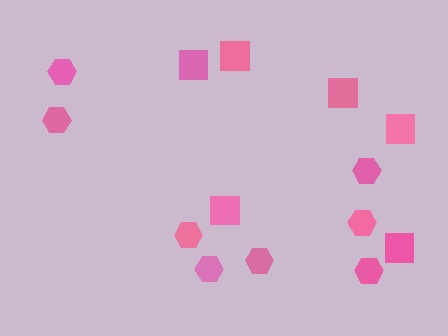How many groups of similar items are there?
There are 2 groups: one group of squares (6) and one group of hexagons (8).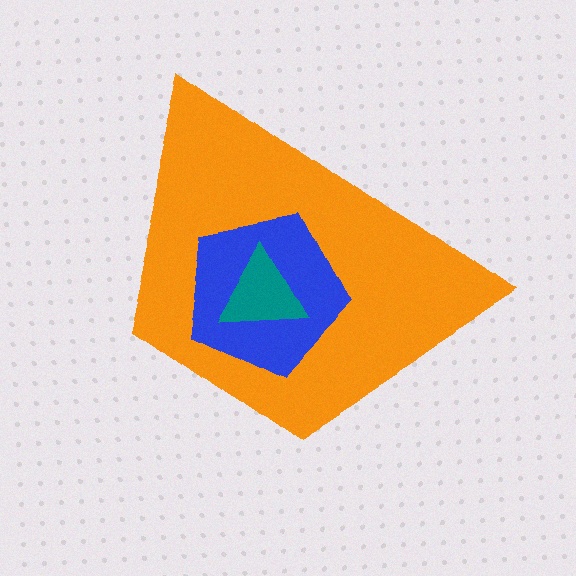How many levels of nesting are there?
3.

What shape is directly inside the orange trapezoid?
The blue pentagon.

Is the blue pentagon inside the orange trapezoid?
Yes.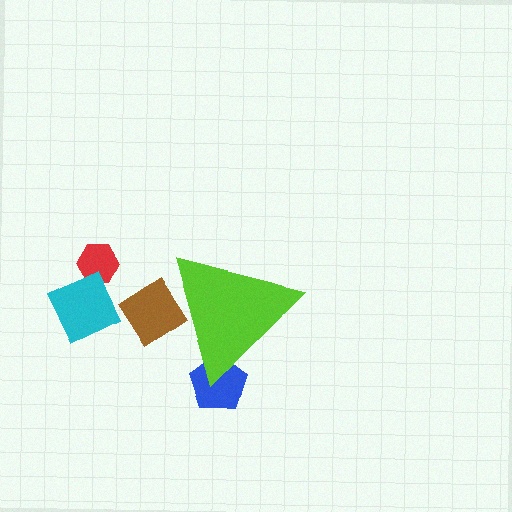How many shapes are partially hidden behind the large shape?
2 shapes are partially hidden.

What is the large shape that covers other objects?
A lime triangle.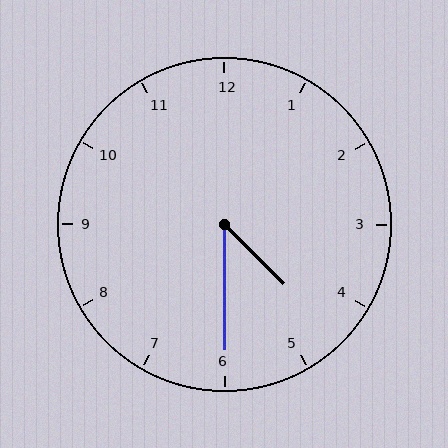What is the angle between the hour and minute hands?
Approximately 45 degrees.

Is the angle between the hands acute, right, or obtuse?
It is acute.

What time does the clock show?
4:30.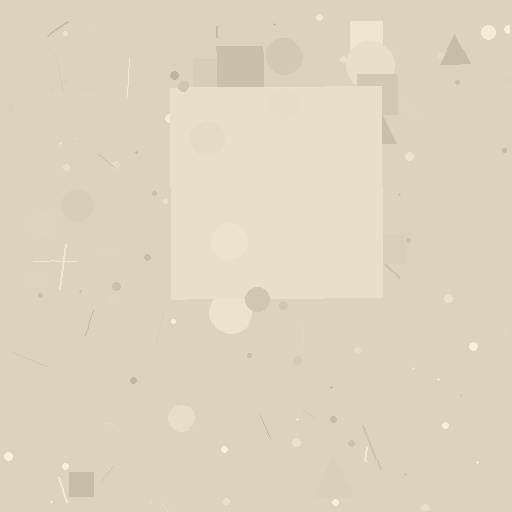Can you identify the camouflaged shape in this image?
The camouflaged shape is a square.